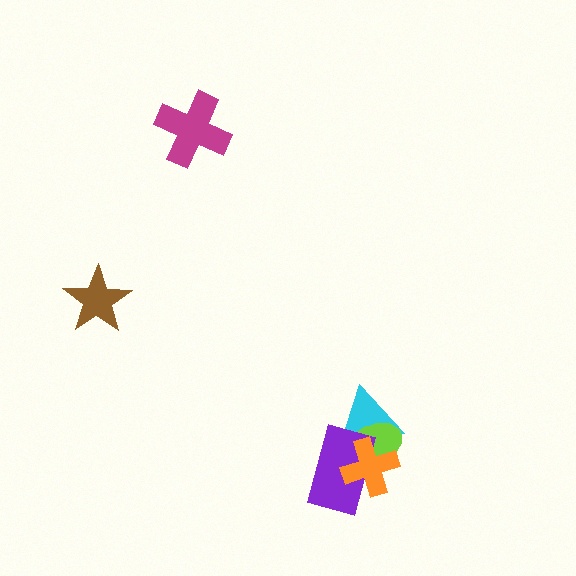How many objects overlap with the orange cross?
3 objects overlap with the orange cross.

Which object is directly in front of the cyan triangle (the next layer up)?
The lime ellipse is directly in front of the cyan triangle.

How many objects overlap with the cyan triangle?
3 objects overlap with the cyan triangle.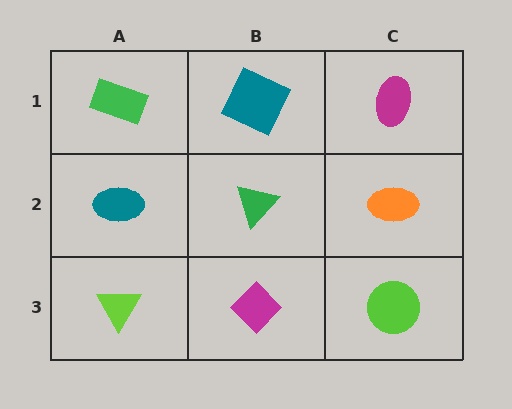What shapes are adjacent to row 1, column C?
An orange ellipse (row 2, column C), a teal square (row 1, column B).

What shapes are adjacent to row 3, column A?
A teal ellipse (row 2, column A), a magenta diamond (row 3, column B).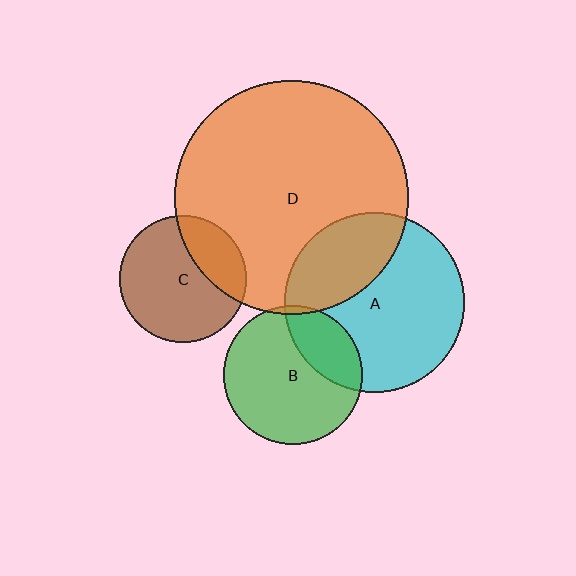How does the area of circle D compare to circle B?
Approximately 2.8 times.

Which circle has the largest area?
Circle D (orange).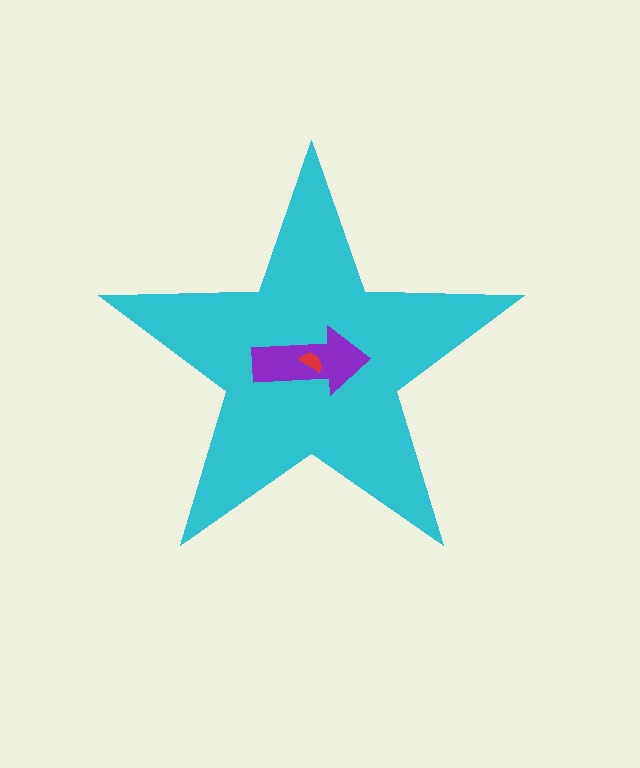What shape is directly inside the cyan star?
The purple arrow.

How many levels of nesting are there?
3.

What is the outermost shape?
The cyan star.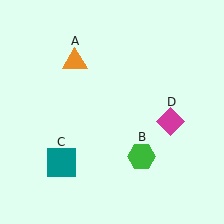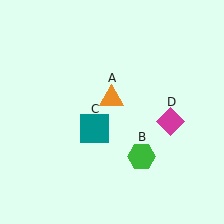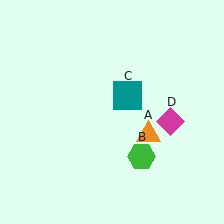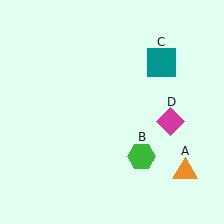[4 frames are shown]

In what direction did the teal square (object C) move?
The teal square (object C) moved up and to the right.